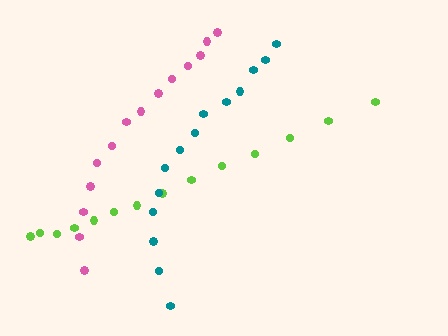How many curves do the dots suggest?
There are 3 distinct paths.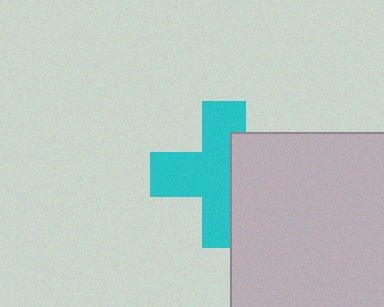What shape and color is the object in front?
The object in front is a light gray square.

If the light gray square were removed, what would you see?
You would see the complete cyan cross.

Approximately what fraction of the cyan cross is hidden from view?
Roughly 38% of the cyan cross is hidden behind the light gray square.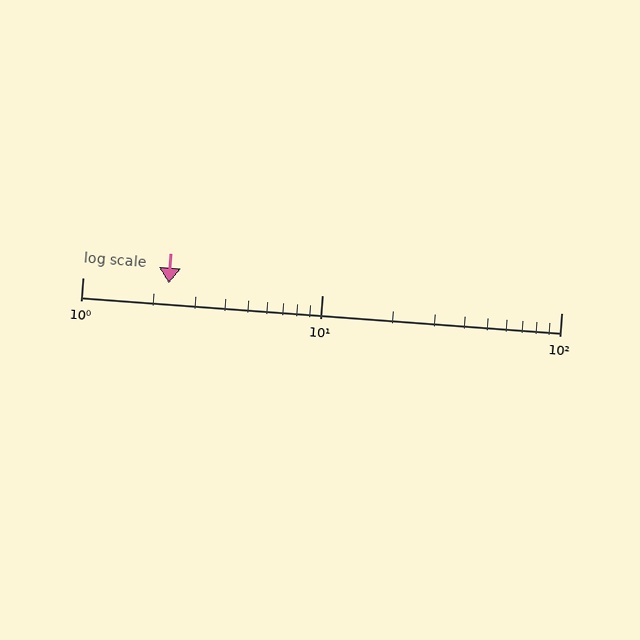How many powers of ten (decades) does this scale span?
The scale spans 2 decades, from 1 to 100.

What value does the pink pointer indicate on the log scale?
The pointer indicates approximately 2.3.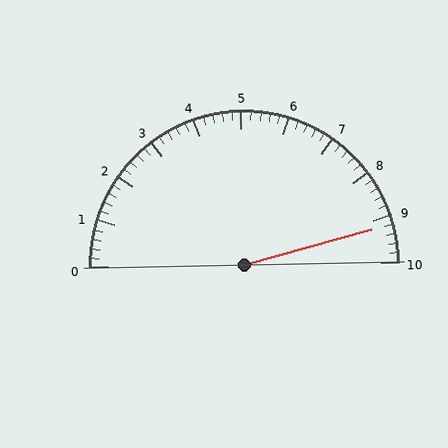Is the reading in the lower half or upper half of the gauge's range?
The reading is in the upper half of the range (0 to 10).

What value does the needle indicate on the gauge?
The needle indicates approximately 9.2.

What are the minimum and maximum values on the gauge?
The gauge ranges from 0 to 10.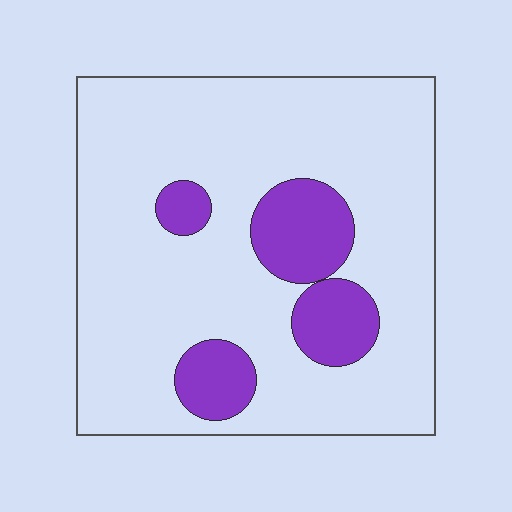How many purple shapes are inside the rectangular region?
4.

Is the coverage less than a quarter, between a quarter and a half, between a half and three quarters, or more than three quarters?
Less than a quarter.